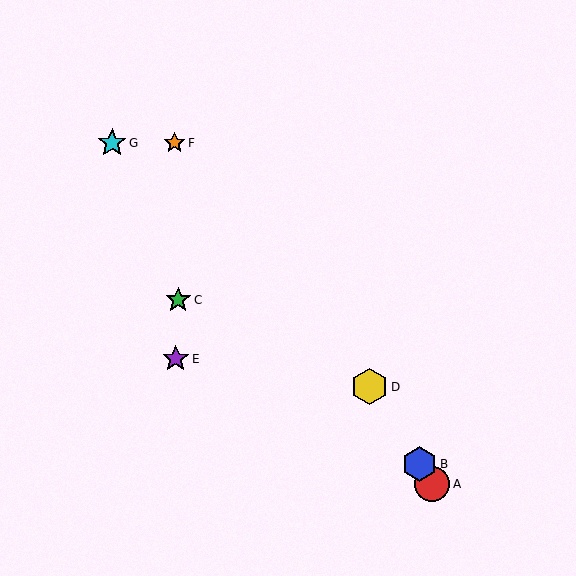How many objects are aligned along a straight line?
3 objects (A, B, D) are aligned along a straight line.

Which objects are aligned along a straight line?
Objects A, B, D are aligned along a straight line.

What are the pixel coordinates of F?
Object F is at (174, 143).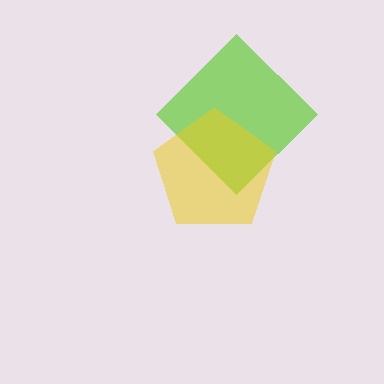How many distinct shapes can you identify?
There are 2 distinct shapes: a lime diamond, a yellow pentagon.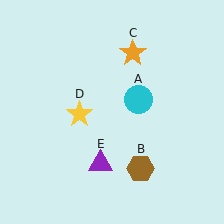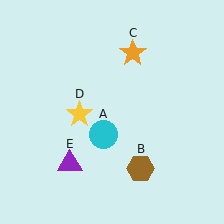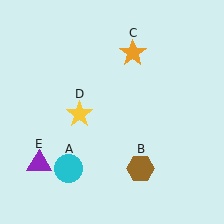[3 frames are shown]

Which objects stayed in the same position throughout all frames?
Brown hexagon (object B) and orange star (object C) and yellow star (object D) remained stationary.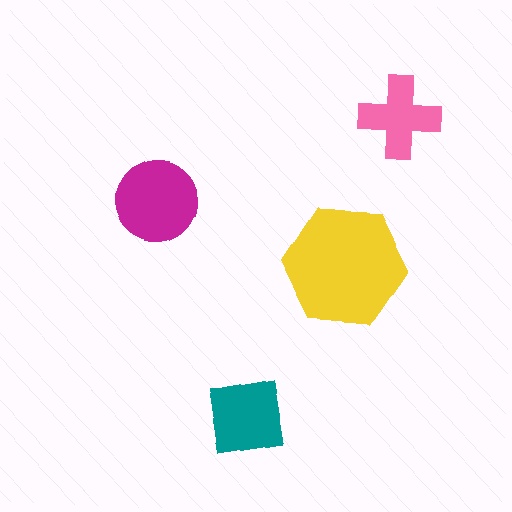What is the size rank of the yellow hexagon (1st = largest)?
1st.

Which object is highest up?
The pink cross is topmost.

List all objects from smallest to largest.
The pink cross, the teal square, the magenta circle, the yellow hexagon.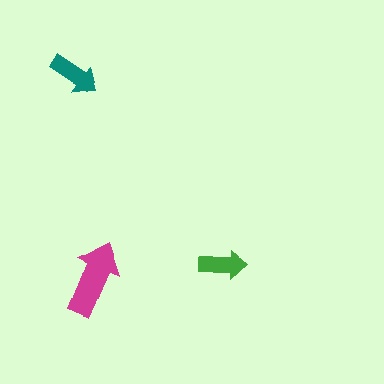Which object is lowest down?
The magenta arrow is bottommost.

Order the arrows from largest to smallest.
the magenta one, the teal one, the green one.